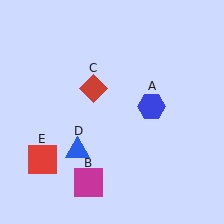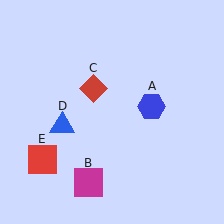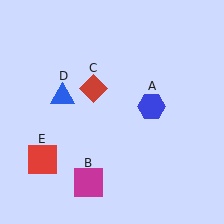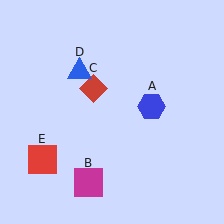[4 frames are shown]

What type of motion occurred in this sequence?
The blue triangle (object D) rotated clockwise around the center of the scene.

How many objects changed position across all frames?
1 object changed position: blue triangle (object D).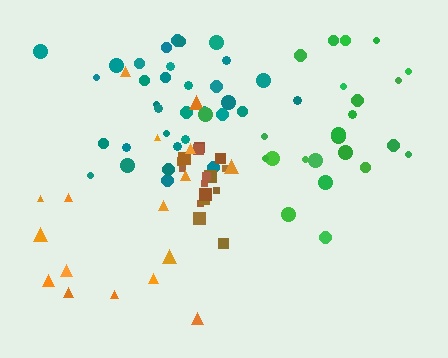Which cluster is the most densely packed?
Brown.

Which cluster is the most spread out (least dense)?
Orange.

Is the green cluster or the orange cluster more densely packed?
Green.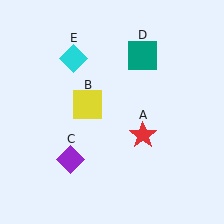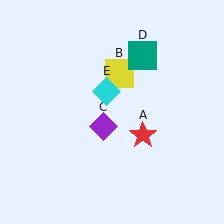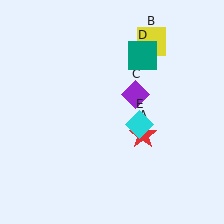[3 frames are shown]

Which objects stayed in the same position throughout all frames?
Red star (object A) and teal square (object D) remained stationary.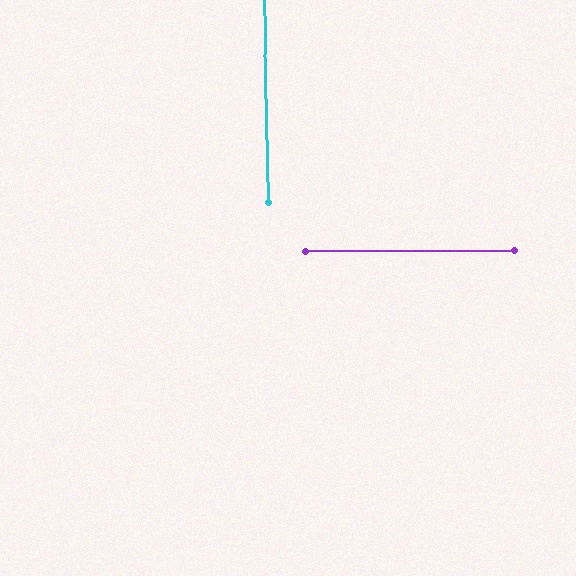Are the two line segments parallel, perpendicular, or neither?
Perpendicular — they meet at approximately 89°.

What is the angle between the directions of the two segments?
Approximately 89 degrees.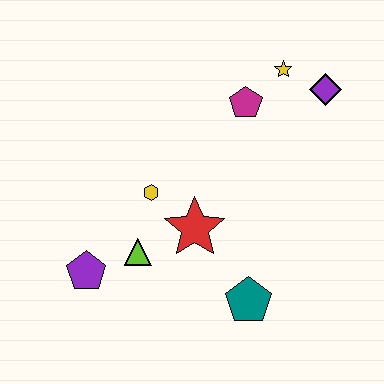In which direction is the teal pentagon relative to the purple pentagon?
The teal pentagon is to the right of the purple pentagon.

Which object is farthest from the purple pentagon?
The purple diamond is farthest from the purple pentagon.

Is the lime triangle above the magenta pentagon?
No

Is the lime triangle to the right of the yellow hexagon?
No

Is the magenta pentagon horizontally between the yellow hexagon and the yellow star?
Yes